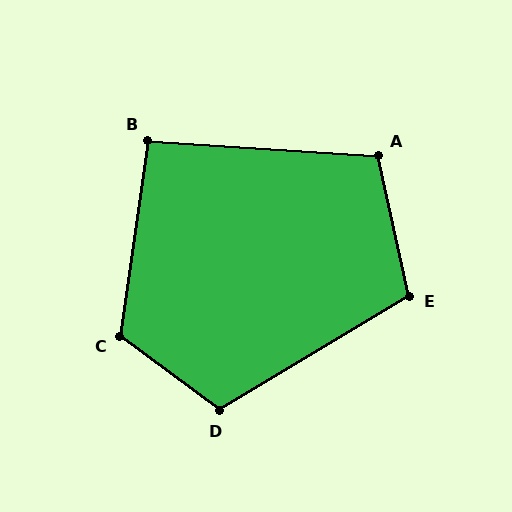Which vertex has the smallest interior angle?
B, at approximately 94 degrees.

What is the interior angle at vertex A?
Approximately 106 degrees (obtuse).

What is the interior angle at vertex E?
Approximately 109 degrees (obtuse).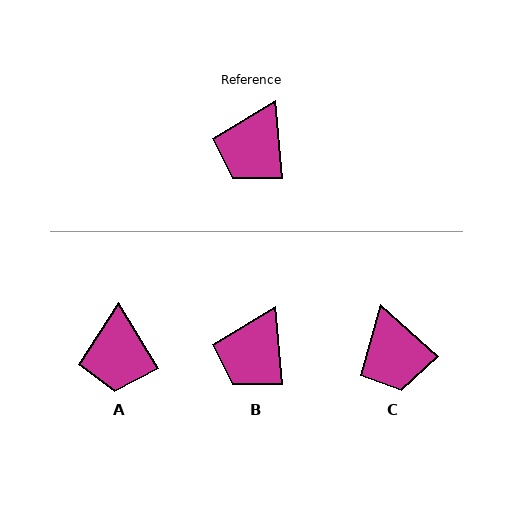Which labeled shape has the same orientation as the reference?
B.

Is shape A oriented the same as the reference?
No, it is off by about 26 degrees.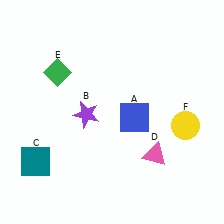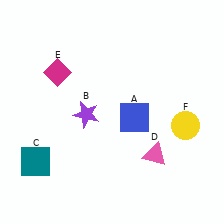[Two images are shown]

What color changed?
The diamond (E) changed from green in Image 1 to magenta in Image 2.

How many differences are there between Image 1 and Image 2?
There is 1 difference between the two images.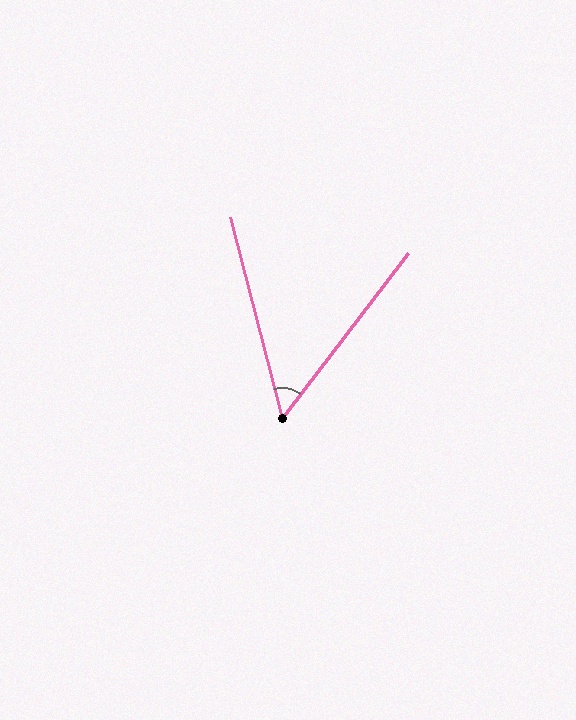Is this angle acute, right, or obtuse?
It is acute.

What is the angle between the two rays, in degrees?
Approximately 52 degrees.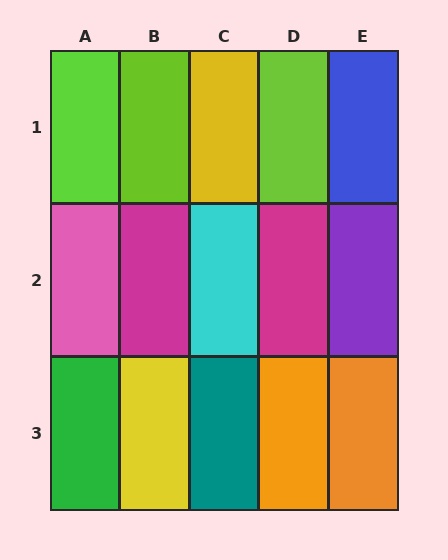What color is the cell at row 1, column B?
Lime.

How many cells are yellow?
2 cells are yellow.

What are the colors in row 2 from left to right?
Pink, magenta, cyan, magenta, purple.